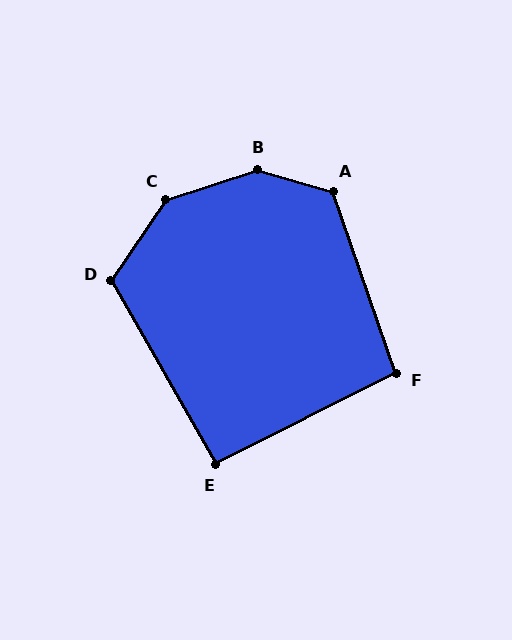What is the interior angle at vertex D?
Approximately 116 degrees (obtuse).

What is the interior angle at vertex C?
Approximately 142 degrees (obtuse).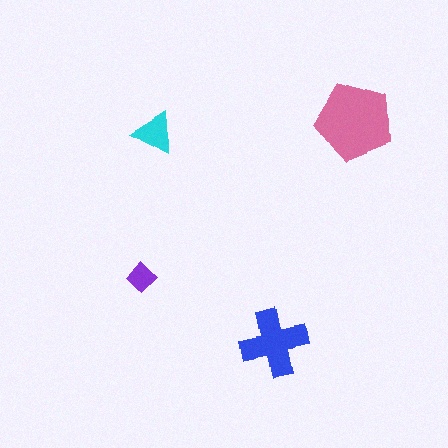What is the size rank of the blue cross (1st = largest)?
2nd.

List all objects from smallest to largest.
The purple diamond, the cyan triangle, the blue cross, the pink pentagon.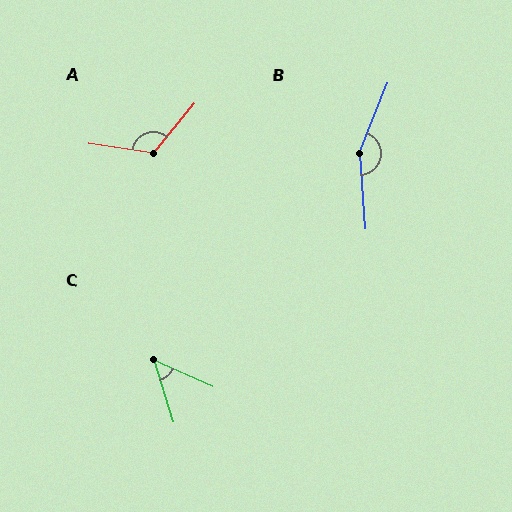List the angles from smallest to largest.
C (48°), A (121°), B (154°).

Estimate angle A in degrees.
Approximately 121 degrees.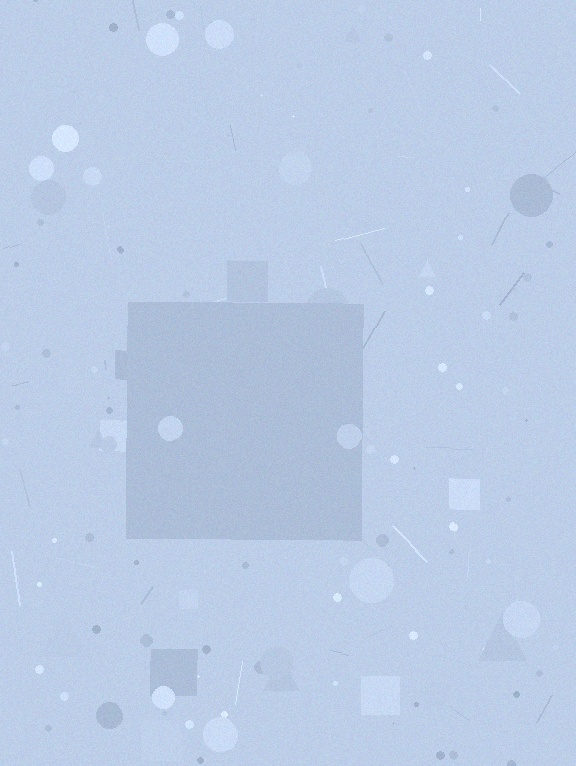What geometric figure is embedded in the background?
A square is embedded in the background.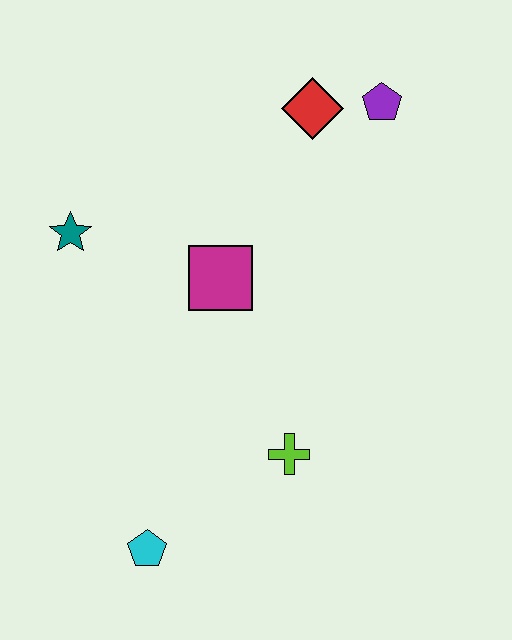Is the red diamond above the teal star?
Yes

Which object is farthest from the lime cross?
The purple pentagon is farthest from the lime cross.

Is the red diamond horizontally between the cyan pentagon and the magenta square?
No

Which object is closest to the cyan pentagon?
The lime cross is closest to the cyan pentagon.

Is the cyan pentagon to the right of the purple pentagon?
No